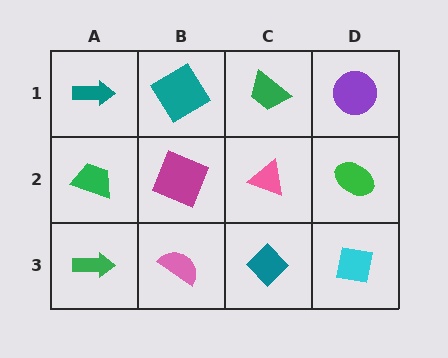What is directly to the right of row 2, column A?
A magenta square.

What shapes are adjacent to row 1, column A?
A green trapezoid (row 2, column A), a teal diamond (row 1, column B).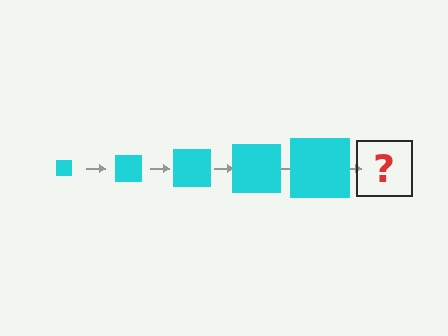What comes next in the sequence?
The next element should be a cyan square, larger than the previous one.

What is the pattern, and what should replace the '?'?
The pattern is that the square gets progressively larger each step. The '?' should be a cyan square, larger than the previous one.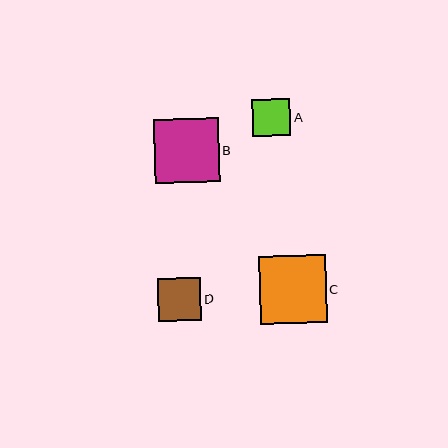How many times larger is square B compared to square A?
Square B is approximately 1.7 times the size of square A.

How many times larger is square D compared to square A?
Square D is approximately 1.1 times the size of square A.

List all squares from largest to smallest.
From largest to smallest: C, B, D, A.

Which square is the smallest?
Square A is the smallest with a size of approximately 38 pixels.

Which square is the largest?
Square C is the largest with a size of approximately 67 pixels.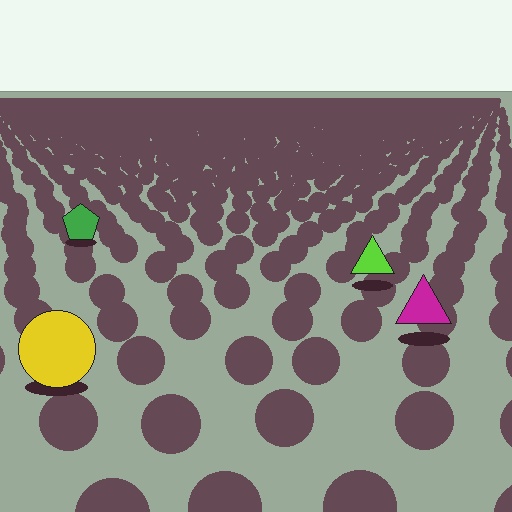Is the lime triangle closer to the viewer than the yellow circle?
No. The yellow circle is closer — you can tell from the texture gradient: the ground texture is coarser near it.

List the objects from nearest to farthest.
From nearest to farthest: the yellow circle, the magenta triangle, the lime triangle, the green pentagon.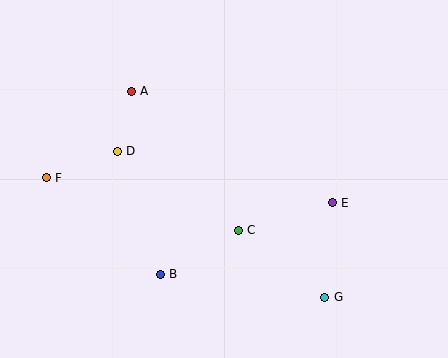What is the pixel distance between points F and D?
The distance between F and D is 76 pixels.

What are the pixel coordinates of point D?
Point D is at (117, 151).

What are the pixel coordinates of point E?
Point E is at (332, 203).